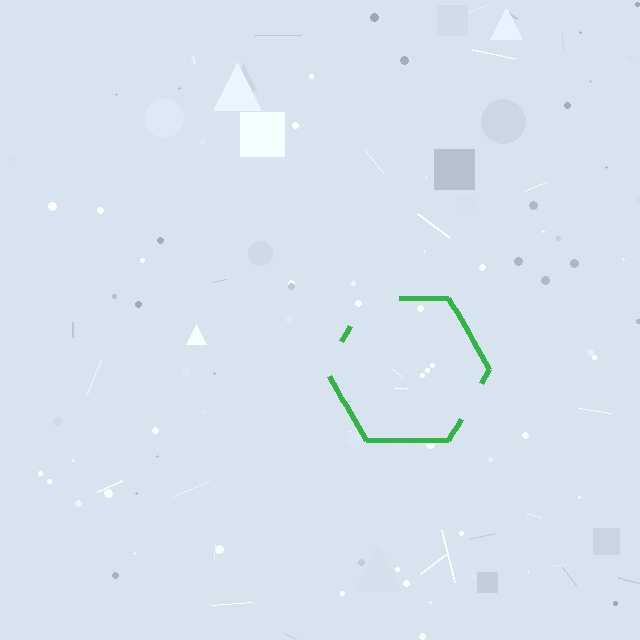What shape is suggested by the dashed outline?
The dashed outline suggests a hexagon.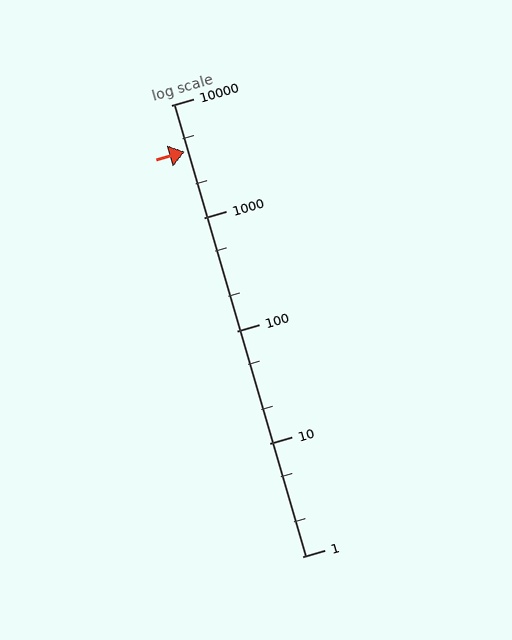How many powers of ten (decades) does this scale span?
The scale spans 4 decades, from 1 to 10000.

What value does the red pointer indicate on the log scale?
The pointer indicates approximately 3900.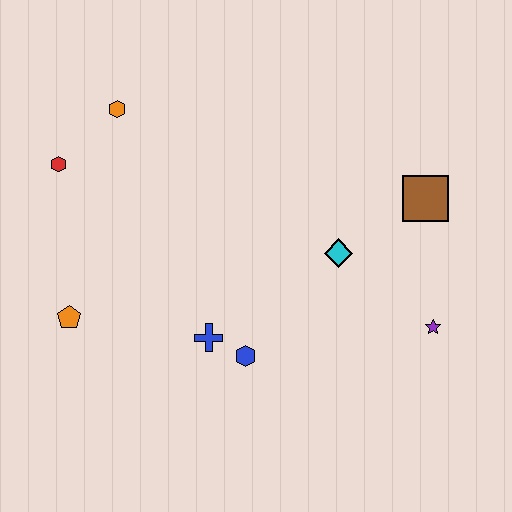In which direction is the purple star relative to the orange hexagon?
The purple star is to the right of the orange hexagon.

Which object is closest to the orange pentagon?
The blue cross is closest to the orange pentagon.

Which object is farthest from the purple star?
The red hexagon is farthest from the purple star.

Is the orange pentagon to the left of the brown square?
Yes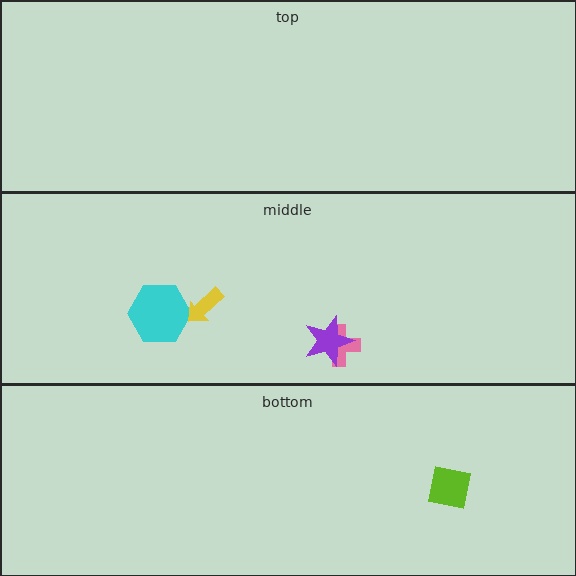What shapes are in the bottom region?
The lime square.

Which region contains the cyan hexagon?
The middle region.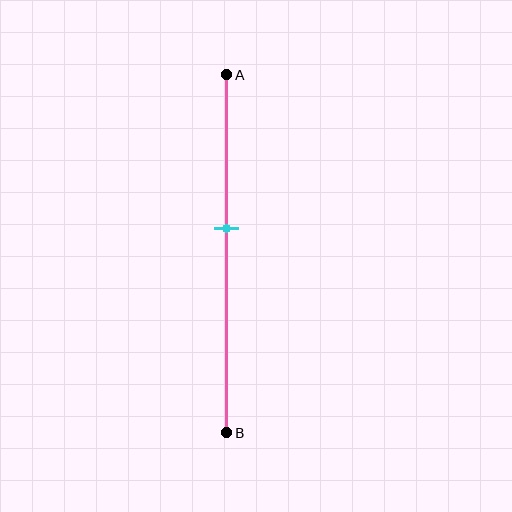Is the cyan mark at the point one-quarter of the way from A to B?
No, the mark is at about 45% from A, not at the 25% one-quarter point.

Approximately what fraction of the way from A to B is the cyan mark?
The cyan mark is approximately 45% of the way from A to B.